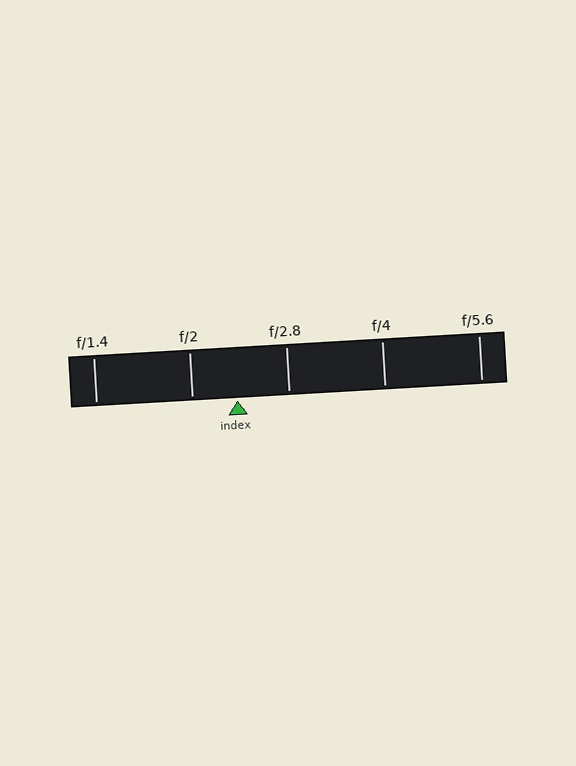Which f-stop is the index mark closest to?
The index mark is closest to f/2.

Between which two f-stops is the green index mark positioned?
The index mark is between f/2 and f/2.8.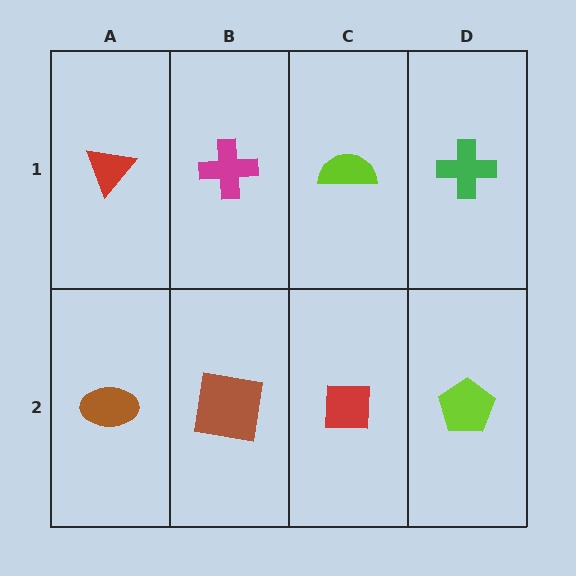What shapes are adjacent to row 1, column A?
A brown ellipse (row 2, column A), a magenta cross (row 1, column B).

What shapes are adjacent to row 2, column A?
A red triangle (row 1, column A), a brown square (row 2, column B).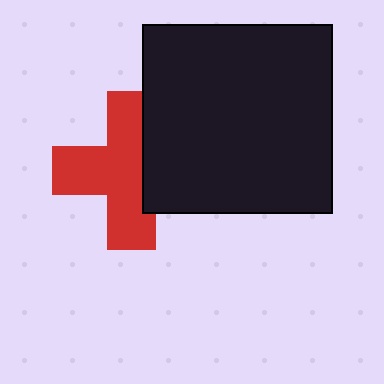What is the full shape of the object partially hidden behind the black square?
The partially hidden object is a red cross.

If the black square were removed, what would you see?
You would see the complete red cross.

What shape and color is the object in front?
The object in front is a black square.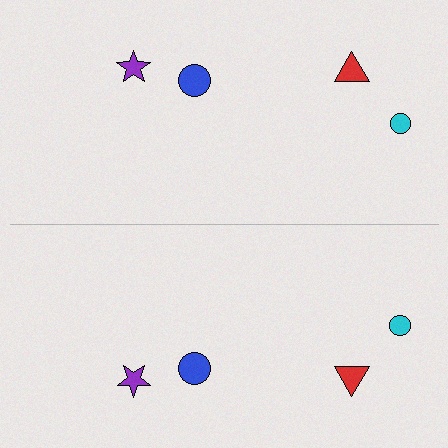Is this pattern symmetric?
Yes, this pattern has bilateral (reflection) symmetry.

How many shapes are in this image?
There are 8 shapes in this image.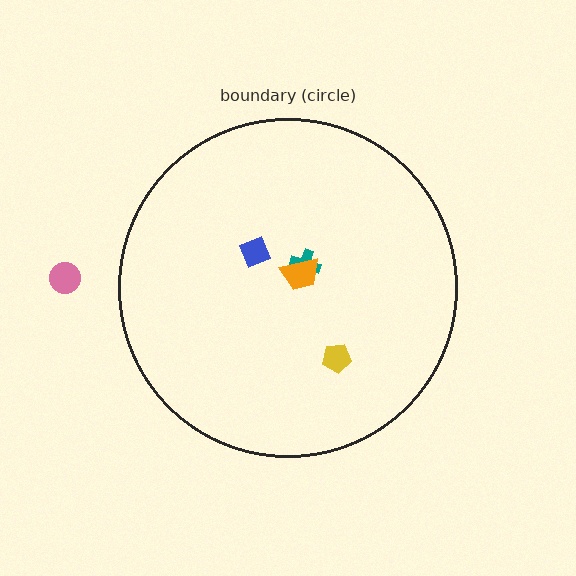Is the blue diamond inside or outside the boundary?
Inside.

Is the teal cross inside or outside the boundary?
Inside.